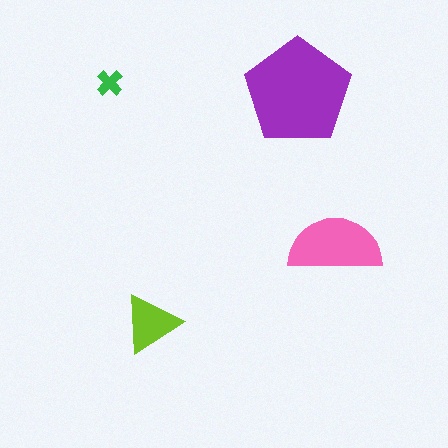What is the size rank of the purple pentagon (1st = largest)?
1st.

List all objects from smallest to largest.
The green cross, the lime triangle, the pink semicircle, the purple pentagon.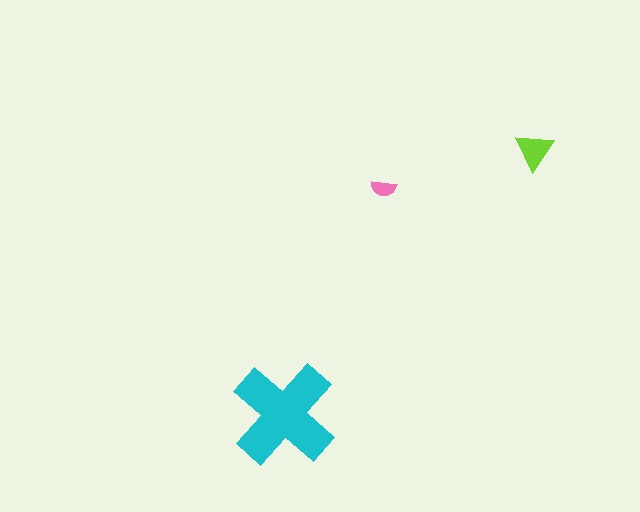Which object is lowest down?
The cyan cross is bottommost.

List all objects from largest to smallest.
The cyan cross, the lime triangle, the pink semicircle.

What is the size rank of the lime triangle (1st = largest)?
2nd.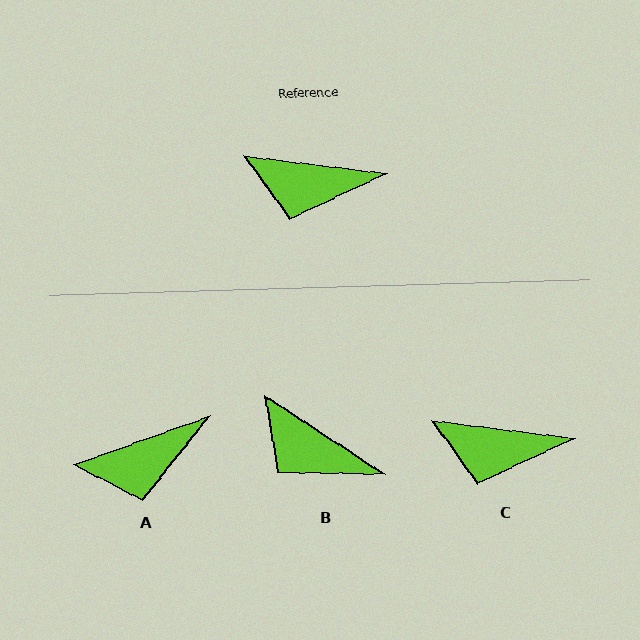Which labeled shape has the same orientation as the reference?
C.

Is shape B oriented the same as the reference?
No, it is off by about 27 degrees.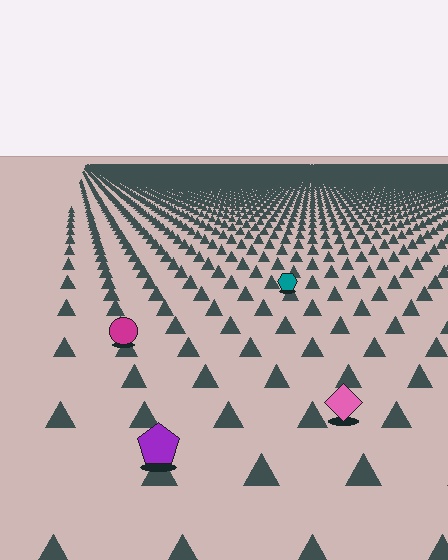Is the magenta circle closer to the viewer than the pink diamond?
No. The pink diamond is closer — you can tell from the texture gradient: the ground texture is coarser near it.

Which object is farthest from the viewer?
The teal hexagon is farthest from the viewer. It appears smaller and the ground texture around it is denser.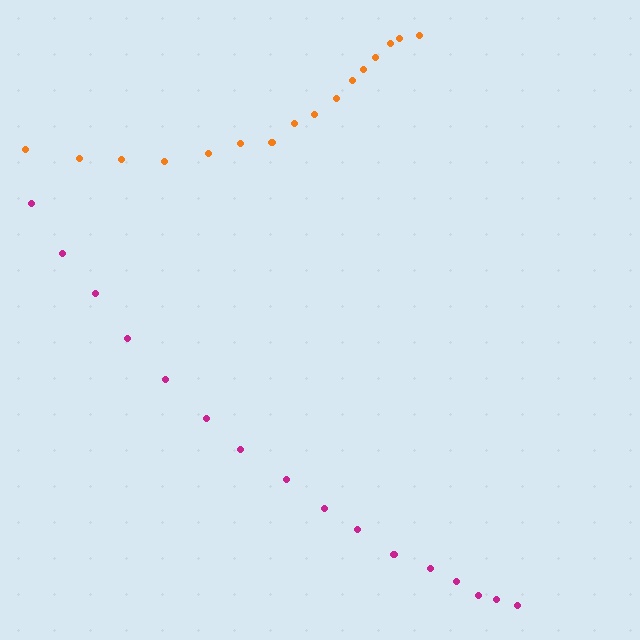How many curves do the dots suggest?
There are 2 distinct paths.